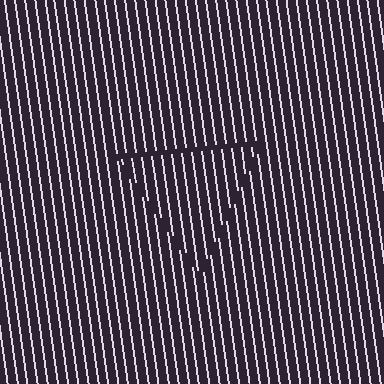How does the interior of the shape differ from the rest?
The interior of the shape contains the same grating, shifted by half a period — the contour is defined by the phase discontinuity where line-ends from the inner and outer gratings abut.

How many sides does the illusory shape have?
3 sides — the line-ends trace a triangle.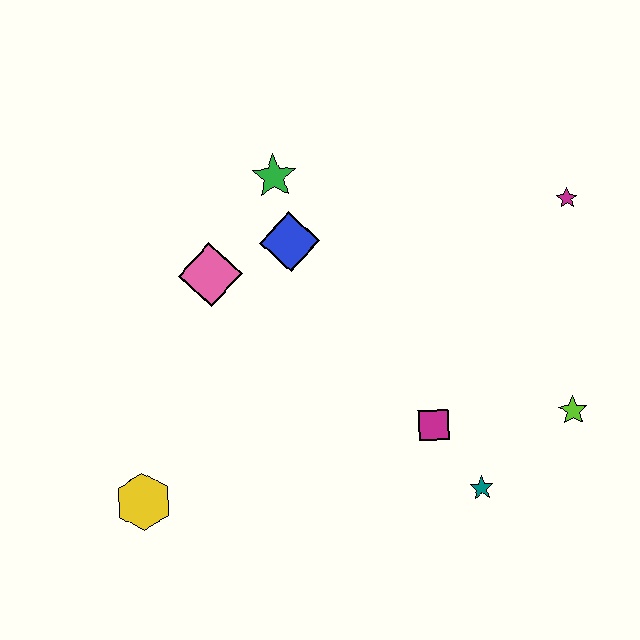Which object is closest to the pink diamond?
The blue diamond is closest to the pink diamond.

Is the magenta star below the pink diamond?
No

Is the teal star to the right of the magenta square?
Yes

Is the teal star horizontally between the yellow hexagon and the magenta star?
Yes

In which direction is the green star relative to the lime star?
The green star is to the left of the lime star.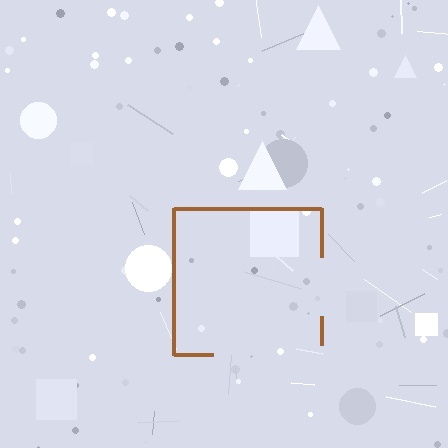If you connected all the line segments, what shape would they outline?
They would outline a square.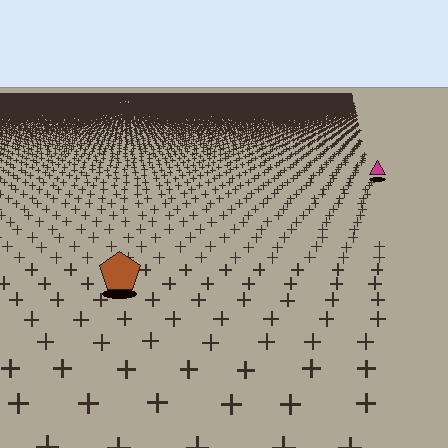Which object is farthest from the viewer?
The magenta triangle is farthest from the viewer. It appears smaller and the ground texture around it is denser.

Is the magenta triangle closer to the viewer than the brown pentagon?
No. The brown pentagon is closer — you can tell from the texture gradient: the ground texture is coarser near it.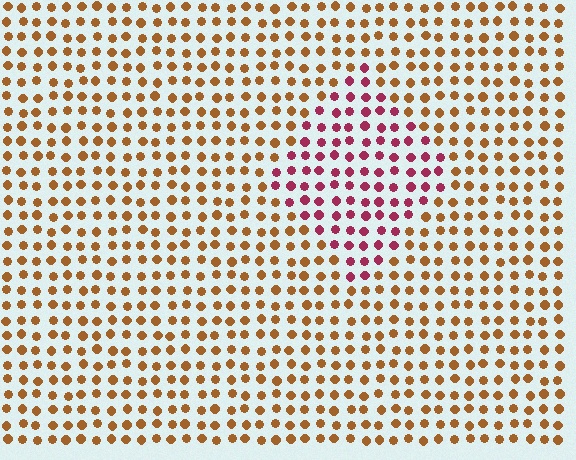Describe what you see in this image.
The image is filled with small brown elements in a uniform arrangement. A diamond-shaped region is visible where the elements are tinted to a slightly different hue, forming a subtle color boundary.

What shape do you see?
I see a diamond.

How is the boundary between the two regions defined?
The boundary is defined purely by a slight shift in hue (about 52 degrees). Spacing, size, and orientation are identical on both sides.